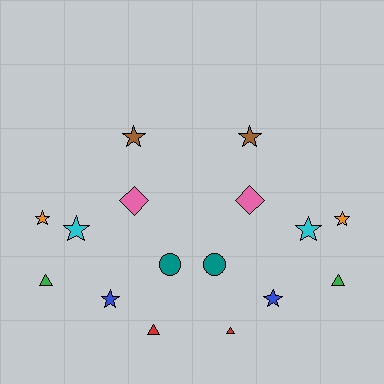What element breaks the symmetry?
The red triangle on the right side has a different size than its mirror counterpart.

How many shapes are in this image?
There are 16 shapes in this image.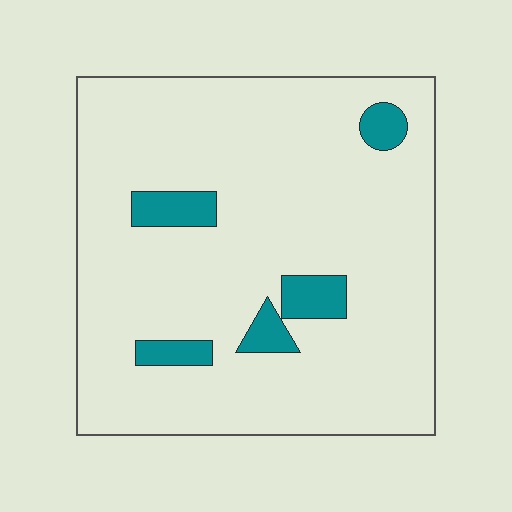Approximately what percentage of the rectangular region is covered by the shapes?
Approximately 10%.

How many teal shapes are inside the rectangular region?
5.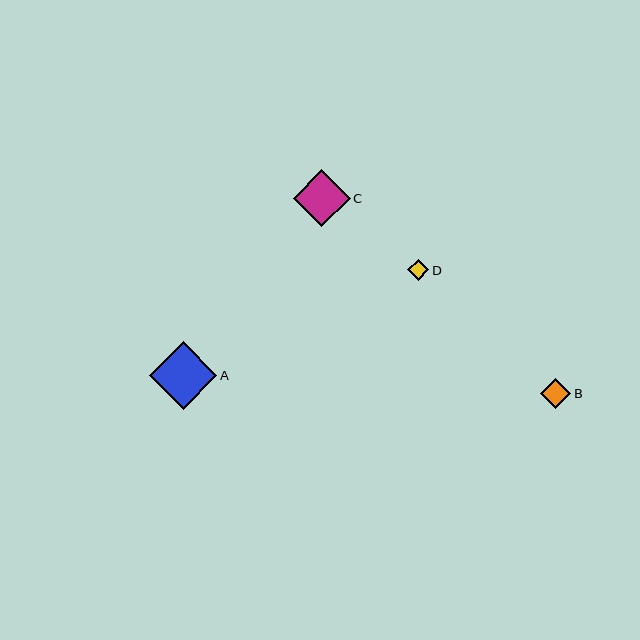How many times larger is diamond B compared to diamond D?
Diamond B is approximately 1.4 times the size of diamond D.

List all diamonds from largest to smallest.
From largest to smallest: A, C, B, D.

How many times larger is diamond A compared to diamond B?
Diamond A is approximately 2.3 times the size of diamond B.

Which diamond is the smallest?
Diamond D is the smallest with a size of approximately 21 pixels.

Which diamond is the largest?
Diamond A is the largest with a size of approximately 68 pixels.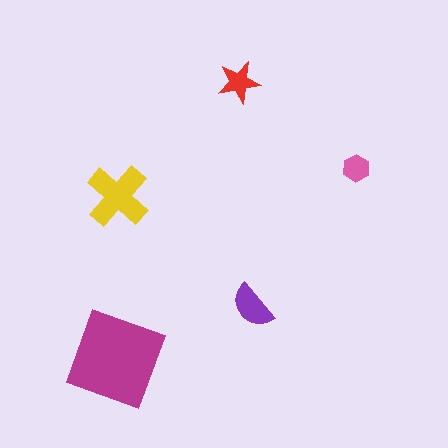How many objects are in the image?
There are 5 objects in the image.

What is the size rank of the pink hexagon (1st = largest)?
5th.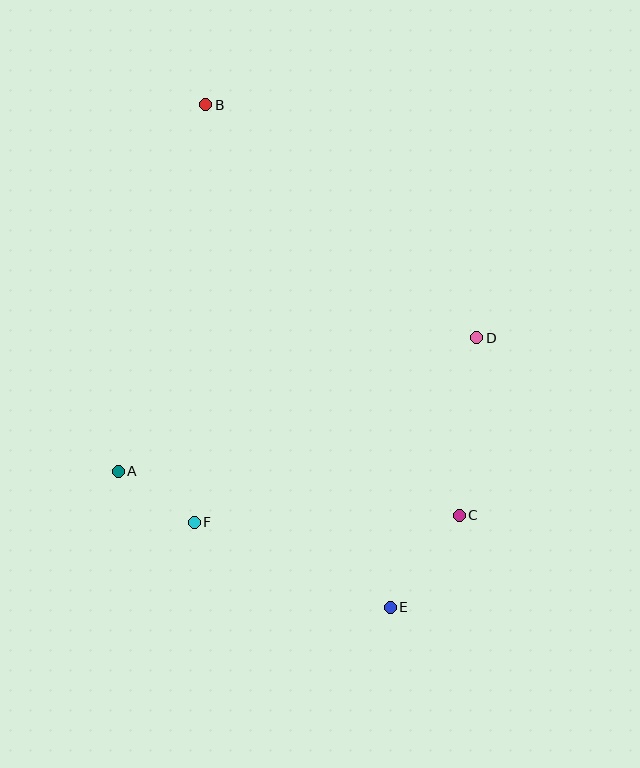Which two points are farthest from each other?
Points B and E are farthest from each other.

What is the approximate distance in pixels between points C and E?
The distance between C and E is approximately 115 pixels.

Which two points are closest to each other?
Points A and F are closest to each other.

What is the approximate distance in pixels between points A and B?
The distance between A and B is approximately 377 pixels.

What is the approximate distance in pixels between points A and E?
The distance between A and E is approximately 304 pixels.